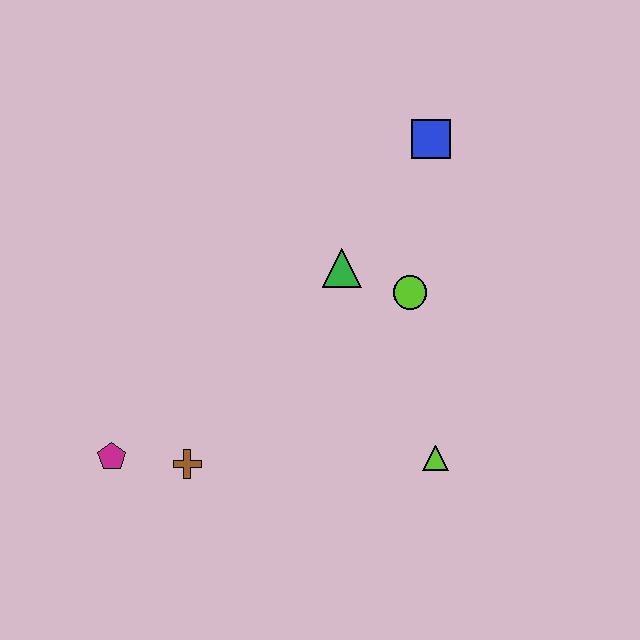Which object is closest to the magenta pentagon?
The brown cross is closest to the magenta pentagon.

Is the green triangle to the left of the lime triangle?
Yes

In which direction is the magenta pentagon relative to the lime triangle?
The magenta pentagon is to the left of the lime triangle.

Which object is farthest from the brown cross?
The blue square is farthest from the brown cross.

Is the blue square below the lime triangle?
No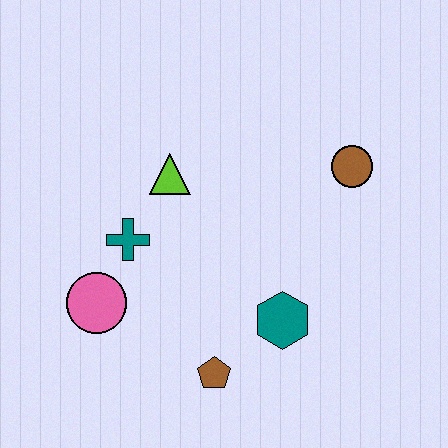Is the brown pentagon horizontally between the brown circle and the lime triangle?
Yes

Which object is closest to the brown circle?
The teal hexagon is closest to the brown circle.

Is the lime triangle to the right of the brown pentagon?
No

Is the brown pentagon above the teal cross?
No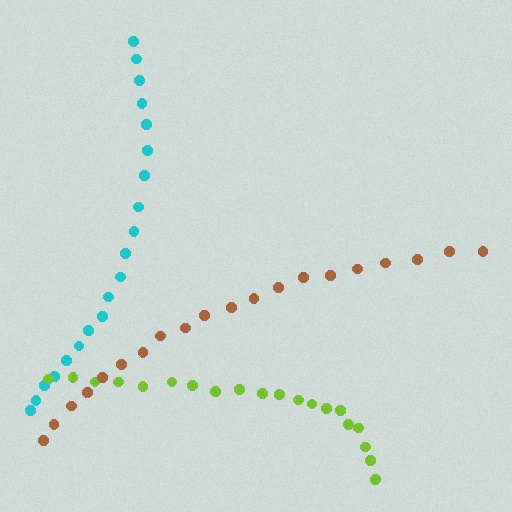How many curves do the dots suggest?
There are 3 distinct paths.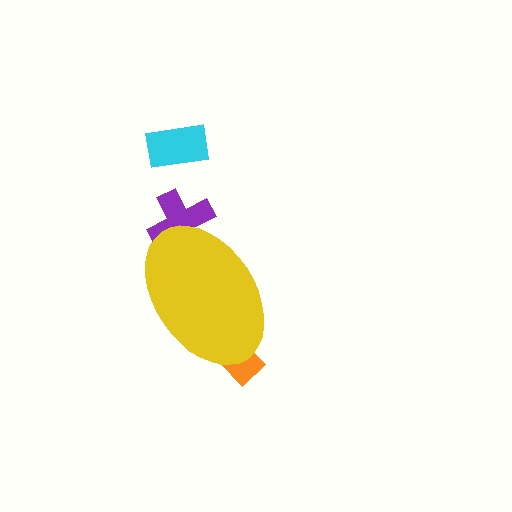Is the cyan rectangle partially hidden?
No, the cyan rectangle is fully visible.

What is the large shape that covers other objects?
A yellow ellipse.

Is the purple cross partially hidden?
Yes, the purple cross is partially hidden behind the yellow ellipse.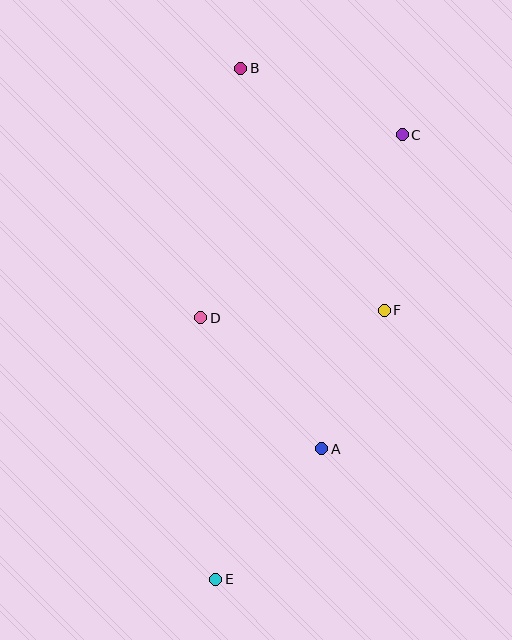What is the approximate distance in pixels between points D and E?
The distance between D and E is approximately 262 pixels.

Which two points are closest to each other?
Points A and F are closest to each other.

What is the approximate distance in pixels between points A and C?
The distance between A and C is approximately 324 pixels.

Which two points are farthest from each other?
Points B and E are farthest from each other.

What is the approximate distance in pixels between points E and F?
The distance between E and F is approximately 318 pixels.